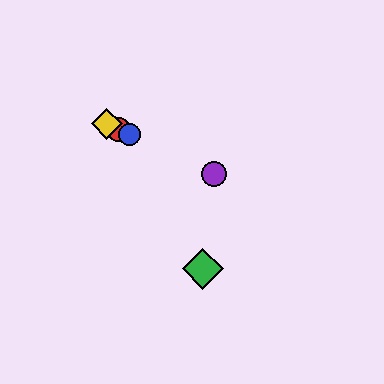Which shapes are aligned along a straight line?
The red circle, the blue circle, the yellow diamond, the purple circle are aligned along a straight line.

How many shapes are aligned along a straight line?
4 shapes (the red circle, the blue circle, the yellow diamond, the purple circle) are aligned along a straight line.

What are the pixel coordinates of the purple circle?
The purple circle is at (214, 174).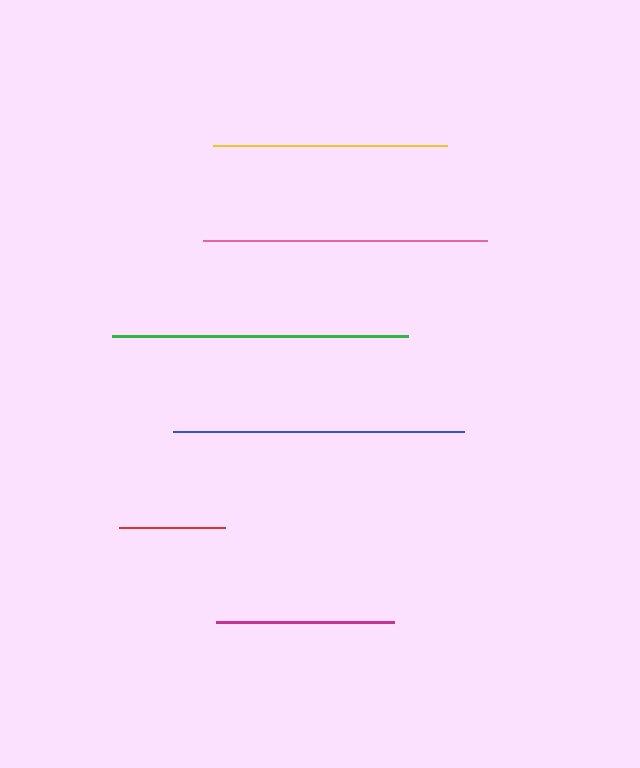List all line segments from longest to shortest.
From longest to shortest: green, blue, pink, yellow, magenta, red.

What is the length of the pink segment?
The pink segment is approximately 284 pixels long.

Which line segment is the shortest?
The red line is the shortest at approximately 105 pixels.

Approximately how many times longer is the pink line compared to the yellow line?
The pink line is approximately 1.2 times the length of the yellow line.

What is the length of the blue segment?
The blue segment is approximately 291 pixels long.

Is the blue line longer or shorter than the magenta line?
The blue line is longer than the magenta line.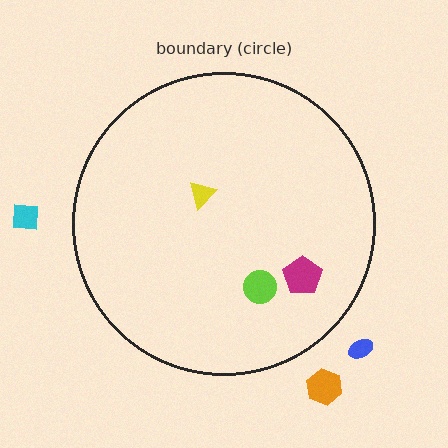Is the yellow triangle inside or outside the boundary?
Inside.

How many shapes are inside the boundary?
3 inside, 3 outside.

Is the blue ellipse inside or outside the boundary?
Outside.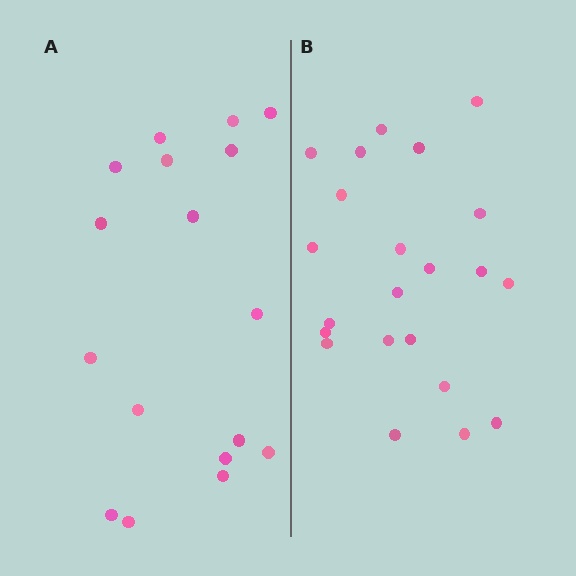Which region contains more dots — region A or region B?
Region B (the right region) has more dots.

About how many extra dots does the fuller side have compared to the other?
Region B has about 5 more dots than region A.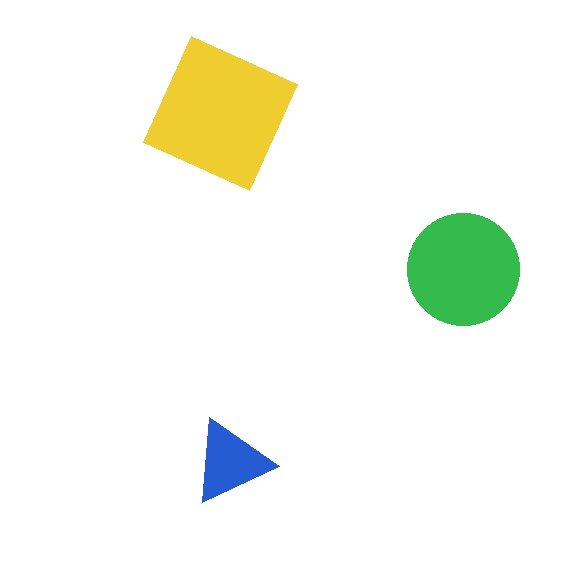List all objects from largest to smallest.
The yellow square, the green circle, the blue triangle.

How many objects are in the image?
There are 3 objects in the image.